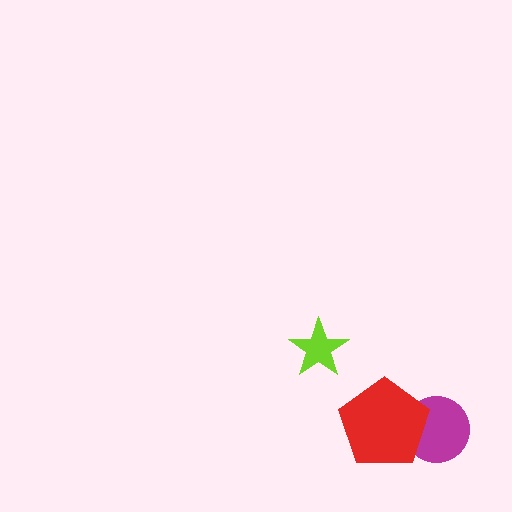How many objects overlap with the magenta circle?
1 object overlaps with the magenta circle.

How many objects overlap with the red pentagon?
1 object overlaps with the red pentagon.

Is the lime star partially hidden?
No, no other shape covers it.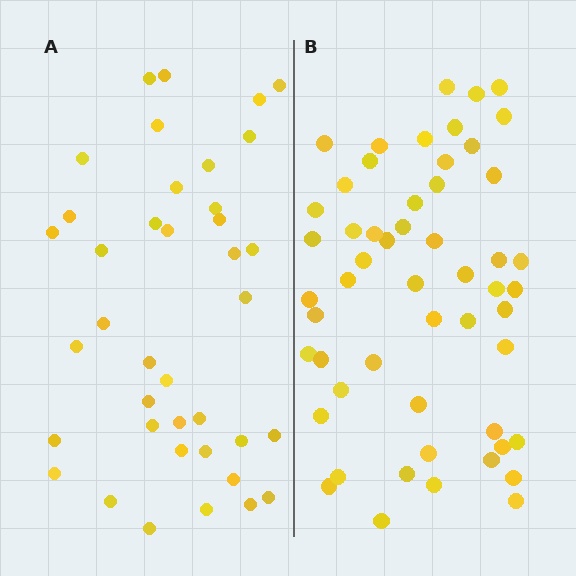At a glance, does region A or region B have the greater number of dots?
Region B (the right region) has more dots.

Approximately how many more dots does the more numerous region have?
Region B has approximately 15 more dots than region A.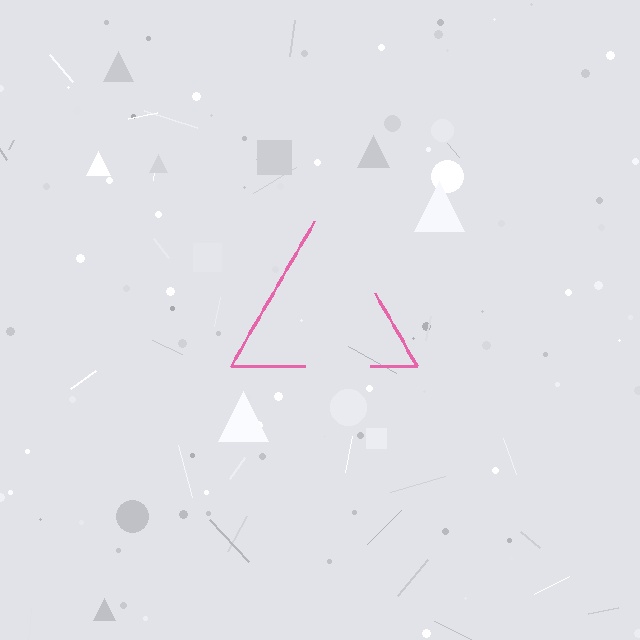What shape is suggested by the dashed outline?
The dashed outline suggests a triangle.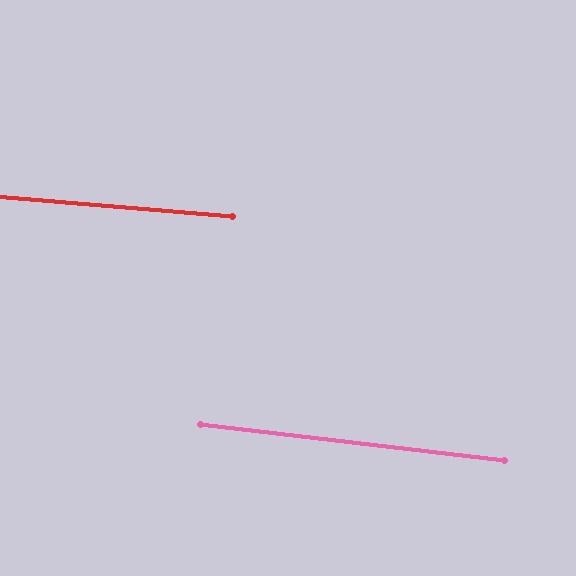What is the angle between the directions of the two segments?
Approximately 2 degrees.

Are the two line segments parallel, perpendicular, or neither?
Parallel — their directions differ by only 1.9°.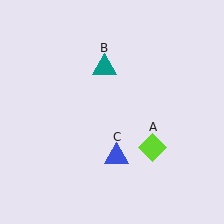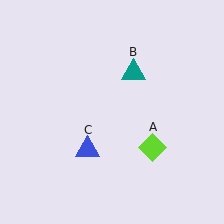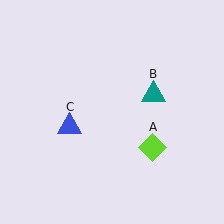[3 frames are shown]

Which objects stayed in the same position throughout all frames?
Lime diamond (object A) remained stationary.